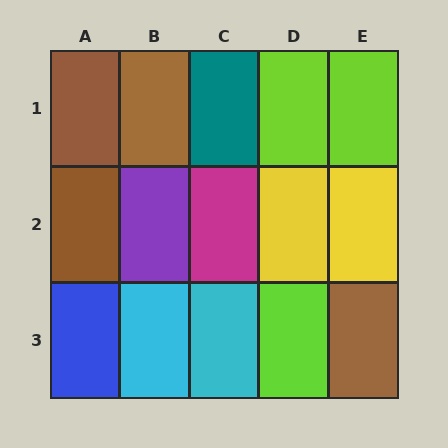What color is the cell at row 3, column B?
Cyan.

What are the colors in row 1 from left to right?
Brown, brown, teal, lime, lime.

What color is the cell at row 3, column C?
Cyan.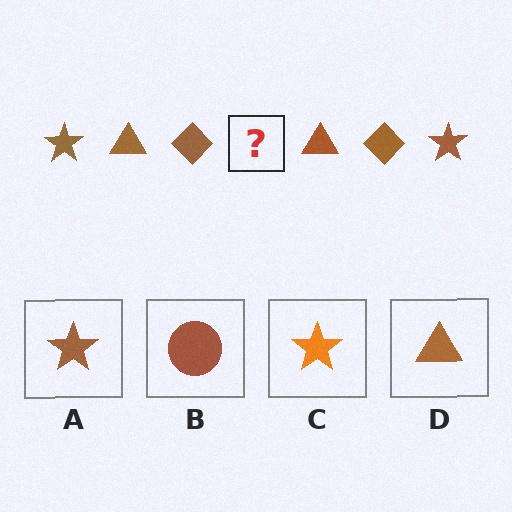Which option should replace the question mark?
Option A.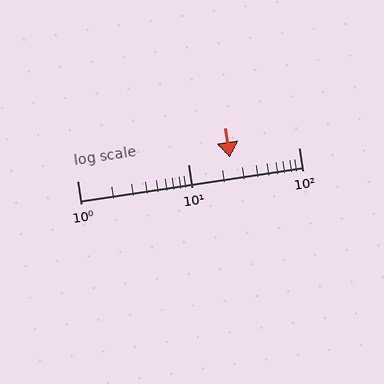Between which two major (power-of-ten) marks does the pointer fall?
The pointer is between 10 and 100.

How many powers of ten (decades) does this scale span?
The scale spans 2 decades, from 1 to 100.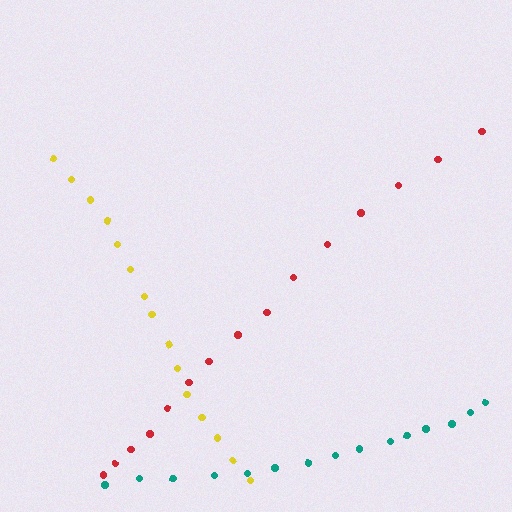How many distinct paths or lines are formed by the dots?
There are 3 distinct paths.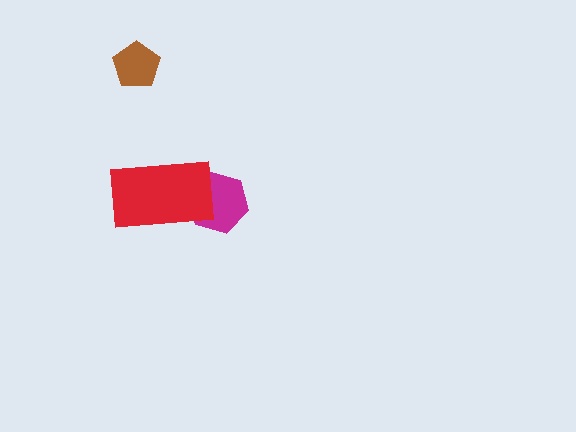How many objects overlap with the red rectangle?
1 object overlaps with the red rectangle.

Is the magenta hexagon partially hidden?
Yes, it is partially covered by another shape.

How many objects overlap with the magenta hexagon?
1 object overlaps with the magenta hexagon.